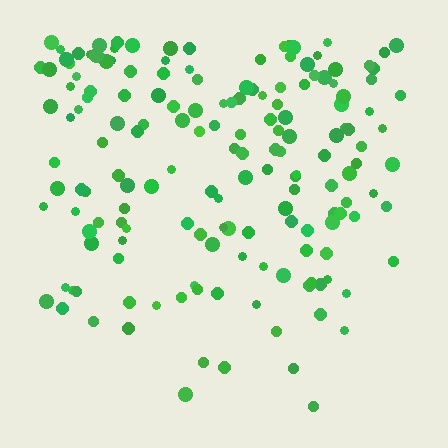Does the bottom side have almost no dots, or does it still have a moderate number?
Still a moderate number, just noticeably fewer than the top.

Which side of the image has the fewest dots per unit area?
The bottom.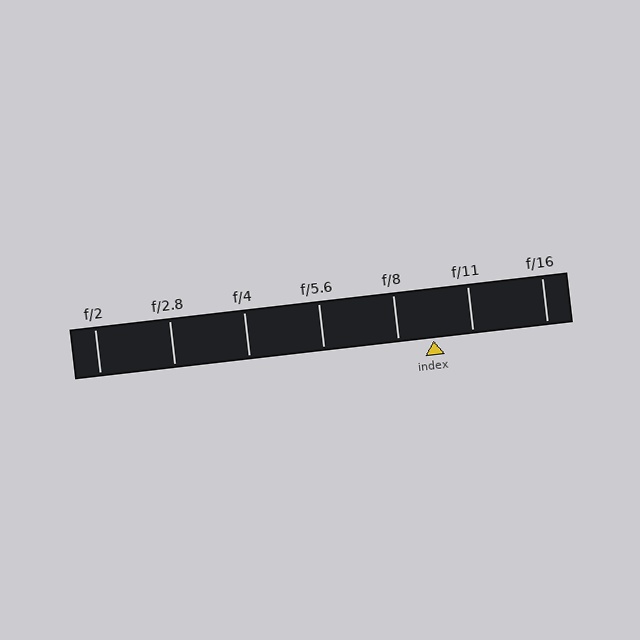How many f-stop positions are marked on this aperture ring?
There are 7 f-stop positions marked.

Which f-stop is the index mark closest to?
The index mark is closest to f/8.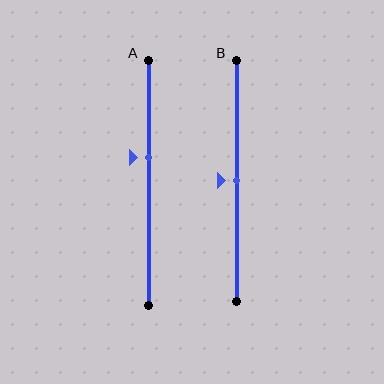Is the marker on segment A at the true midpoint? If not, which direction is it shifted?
No, the marker on segment A is shifted upward by about 10% of the segment length.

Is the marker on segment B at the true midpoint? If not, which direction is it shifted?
Yes, the marker on segment B is at the true midpoint.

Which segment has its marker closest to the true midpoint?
Segment B has its marker closest to the true midpoint.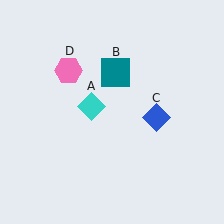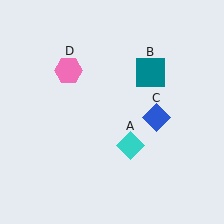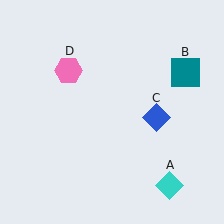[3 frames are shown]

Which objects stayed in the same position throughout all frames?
Blue diamond (object C) and pink hexagon (object D) remained stationary.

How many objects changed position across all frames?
2 objects changed position: cyan diamond (object A), teal square (object B).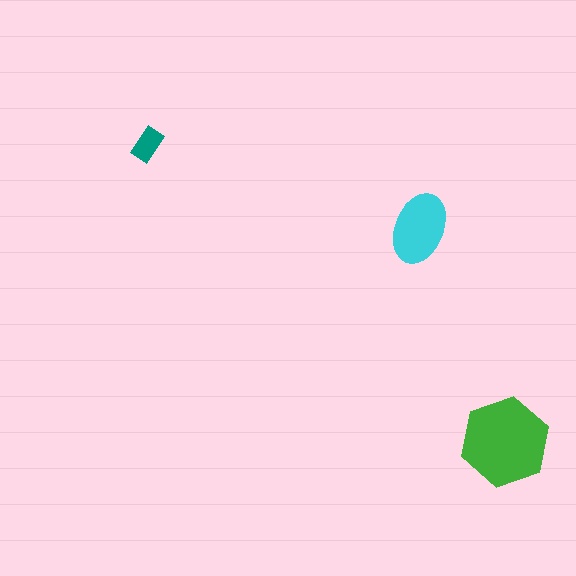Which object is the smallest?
The teal rectangle.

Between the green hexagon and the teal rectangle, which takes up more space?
The green hexagon.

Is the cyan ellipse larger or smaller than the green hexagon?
Smaller.